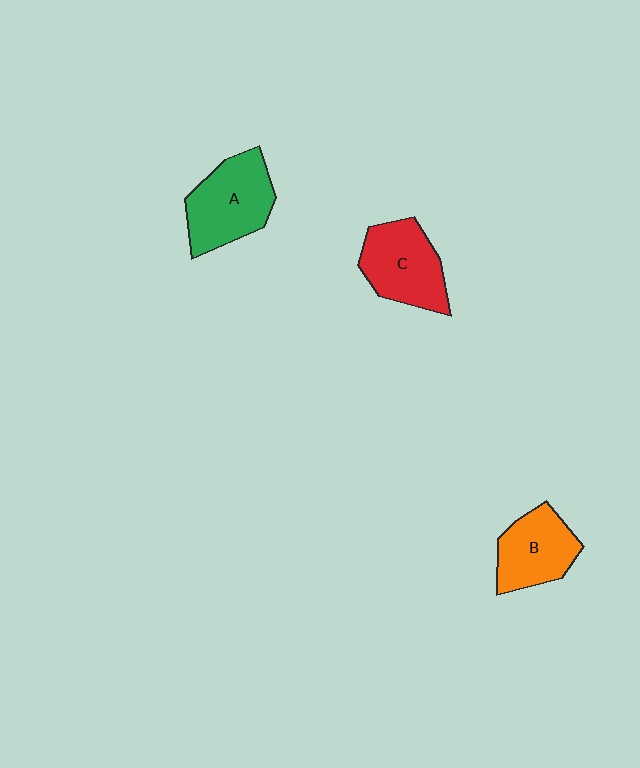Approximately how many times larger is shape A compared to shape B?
Approximately 1.2 times.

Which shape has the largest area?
Shape A (green).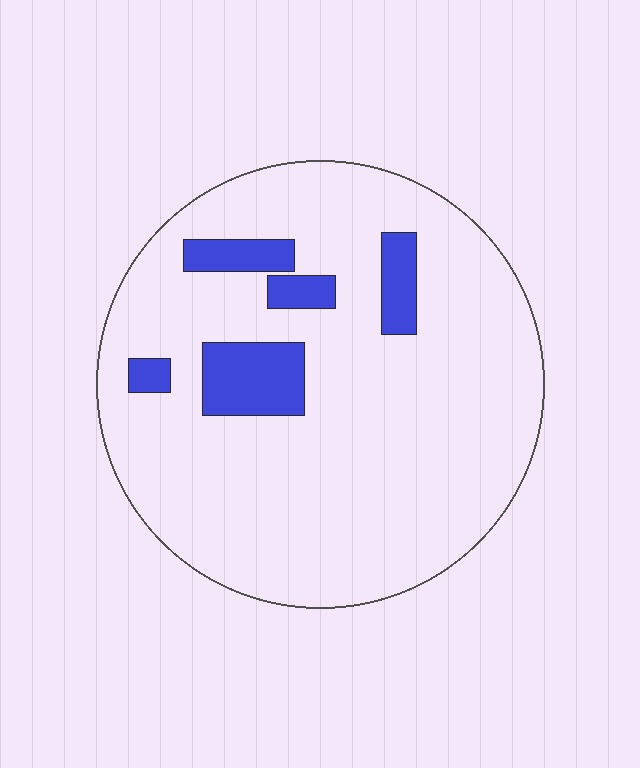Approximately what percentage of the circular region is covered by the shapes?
Approximately 10%.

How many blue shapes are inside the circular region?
5.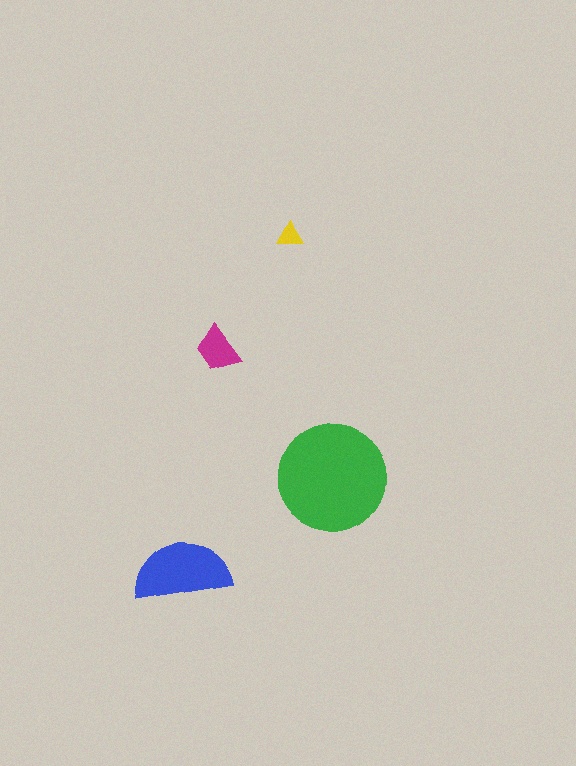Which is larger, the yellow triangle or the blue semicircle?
The blue semicircle.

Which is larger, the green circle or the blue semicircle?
The green circle.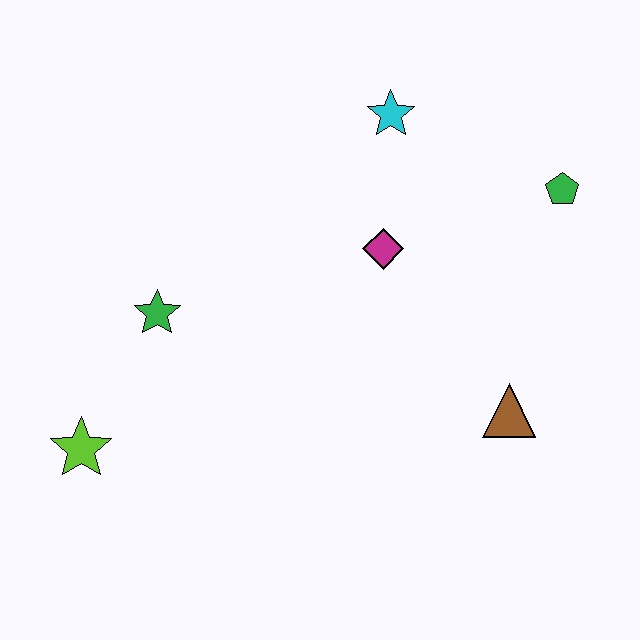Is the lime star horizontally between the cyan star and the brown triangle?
No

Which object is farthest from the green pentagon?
The lime star is farthest from the green pentagon.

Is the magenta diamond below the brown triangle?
No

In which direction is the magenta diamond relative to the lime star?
The magenta diamond is to the right of the lime star.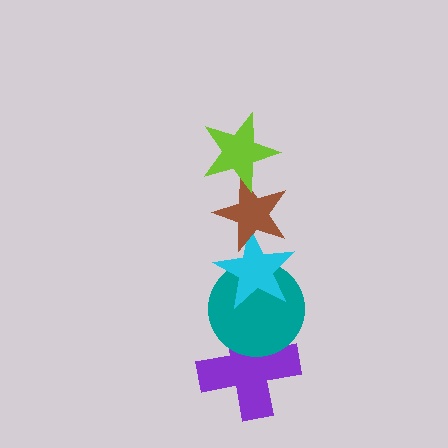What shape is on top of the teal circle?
The cyan star is on top of the teal circle.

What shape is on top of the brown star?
The lime star is on top of the brown star.